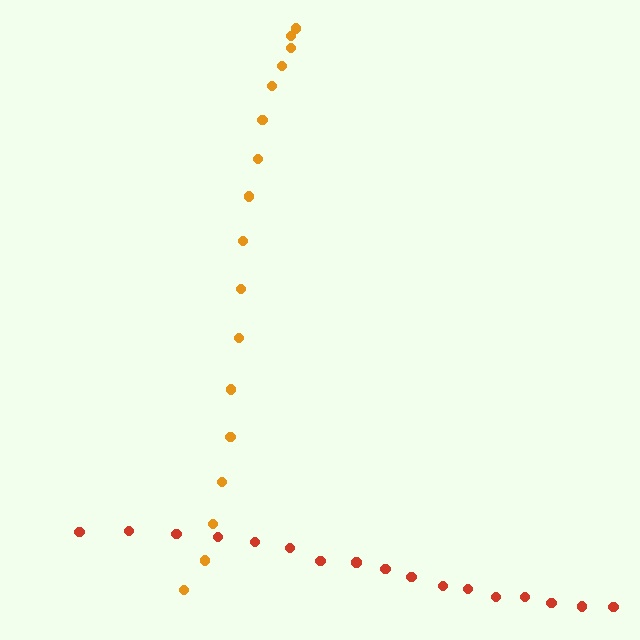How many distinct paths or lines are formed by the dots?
There are 2 distinct paths.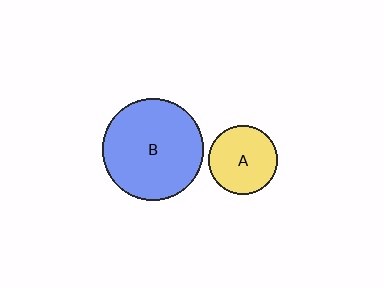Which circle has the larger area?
Circle B (blue).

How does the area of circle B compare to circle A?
Approximately 2.2 times.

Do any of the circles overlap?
No, none of the circles overlap.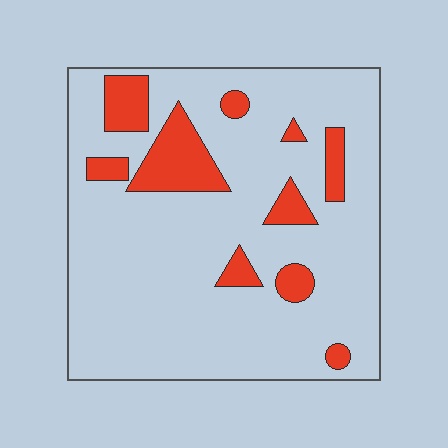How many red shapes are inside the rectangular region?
10.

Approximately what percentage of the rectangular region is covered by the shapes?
Approximately 15%.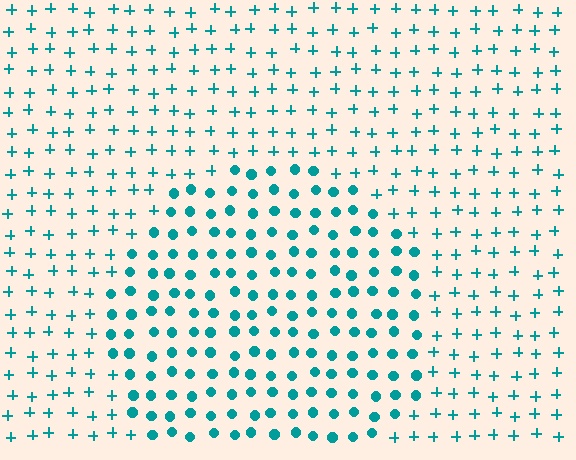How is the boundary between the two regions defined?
The boundary is defined by a change in element shape: circles inside vs. plus signs outside. All elements share the same color and spacing.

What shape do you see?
I see a circle.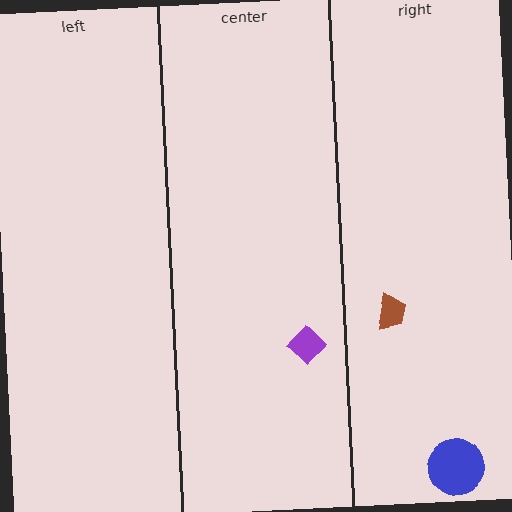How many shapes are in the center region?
1.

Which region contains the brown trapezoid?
The right region.